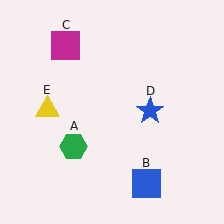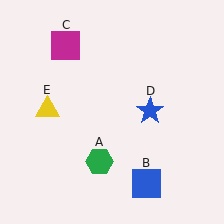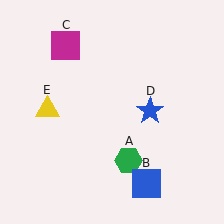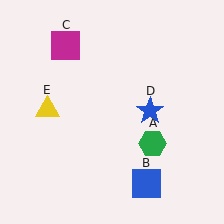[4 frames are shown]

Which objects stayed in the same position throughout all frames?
Blue square (object B) and magenta square (object C) and blue star (object D) and yellow triangle (object E) remained stationary.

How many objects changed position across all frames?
1 object changed position: green hexagon (object A).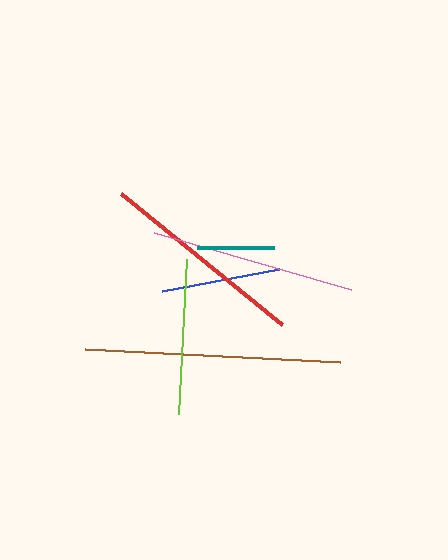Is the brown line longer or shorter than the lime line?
The brown line is longer than the lime line.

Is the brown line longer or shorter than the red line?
The brown line is longer than the red line.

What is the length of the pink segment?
The pink segment is approximately 205 pixels long.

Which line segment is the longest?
The brown line is the longest at approximately 255 pixels.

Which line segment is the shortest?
The teal line is the shortest at approximately 77 pixels.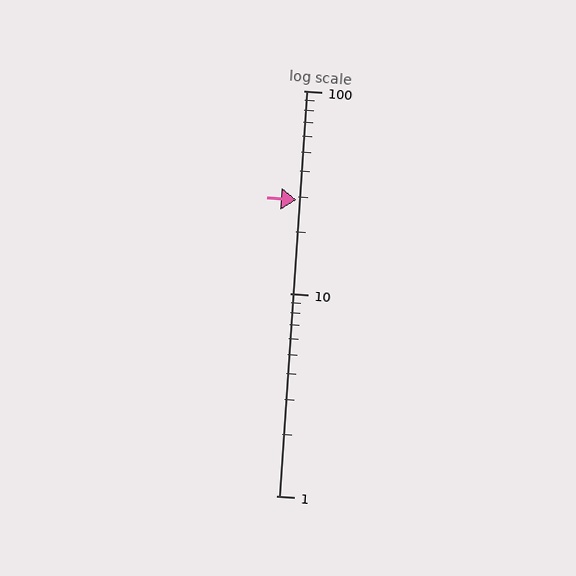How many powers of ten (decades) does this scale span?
The scale spans 2 decades, from 1 to 100.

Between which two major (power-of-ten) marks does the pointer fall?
The pointer is between 10 and 100.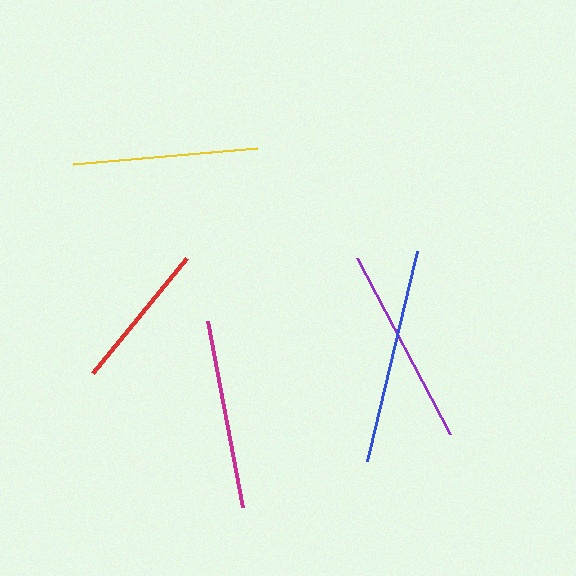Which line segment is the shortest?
The red line is the shortest at approximately 149 pixels.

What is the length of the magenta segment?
The magenta segment is approximately 189 pixels long.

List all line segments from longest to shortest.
From longest to shortest: blue, purple, magenta, yellow, red.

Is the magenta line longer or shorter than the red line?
The magenta line is longer than the red line.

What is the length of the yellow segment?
The yellow segment is approximately 184 pixels long.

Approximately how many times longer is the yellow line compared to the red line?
The yellow line is approximately 1.2 times the length of the red line.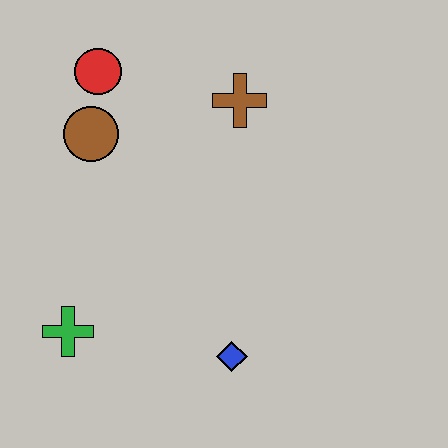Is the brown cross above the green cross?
Yes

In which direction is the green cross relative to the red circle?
The green cross is below the red circle.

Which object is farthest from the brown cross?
The green cross is farthest from the brown cross.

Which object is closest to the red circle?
The brown circle is closest to the red circle.